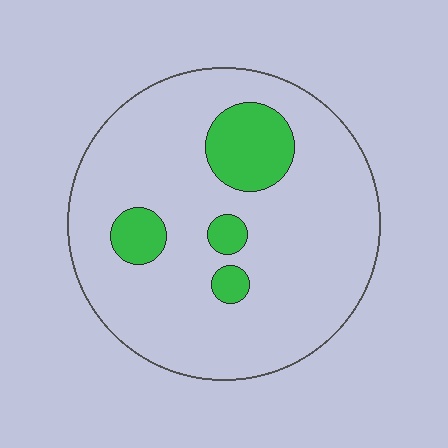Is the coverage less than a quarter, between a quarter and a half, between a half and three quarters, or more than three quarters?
Less than a quarter.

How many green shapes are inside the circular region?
4.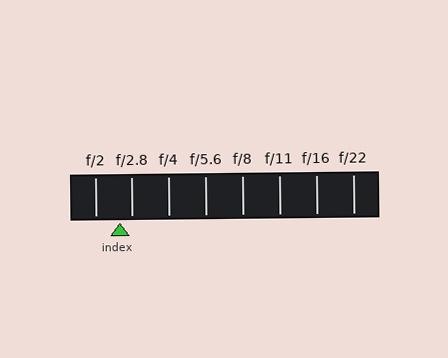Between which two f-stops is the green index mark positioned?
The index mark is between f/2 and f/2.8.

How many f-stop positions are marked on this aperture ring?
There are 8 f-stop positions marked.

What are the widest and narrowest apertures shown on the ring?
The widest aperture shown is f/2 and the narrowest is f/22.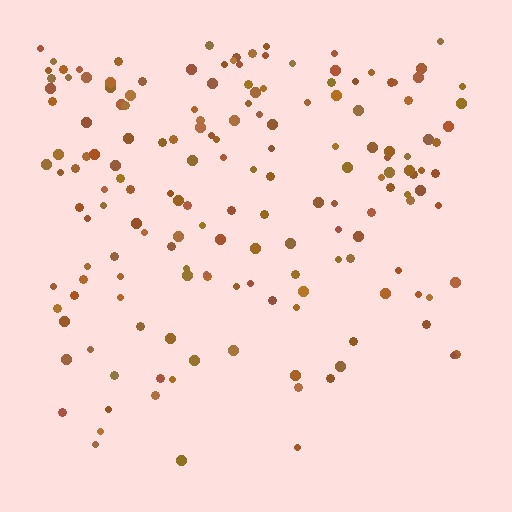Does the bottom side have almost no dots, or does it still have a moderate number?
Still a moderate number, just noticeably fewer than the top.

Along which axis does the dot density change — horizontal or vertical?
Vertical.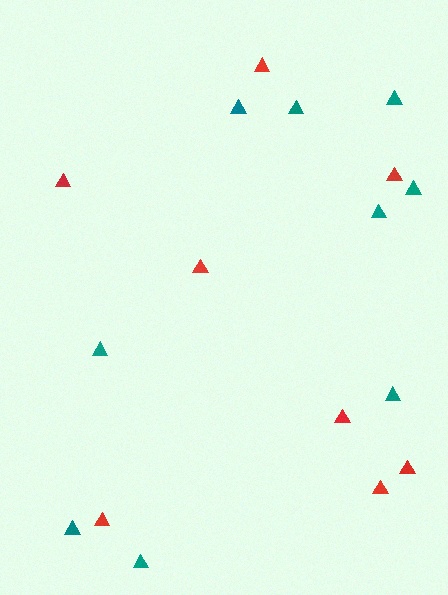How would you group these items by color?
There are 2 groups: one group of teal triangles (9) and one group of red triangles (8).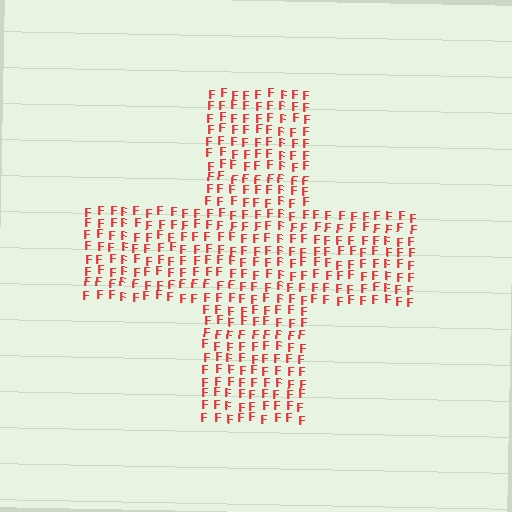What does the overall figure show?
The overall figure shows a cross.